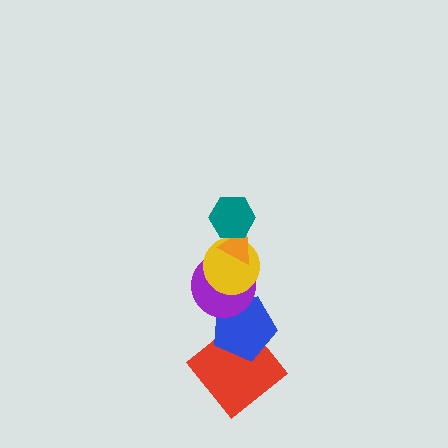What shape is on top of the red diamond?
The blue pentagon is on top of the red diamond.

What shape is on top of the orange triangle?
The teal hexagon is on top of the orange triangle.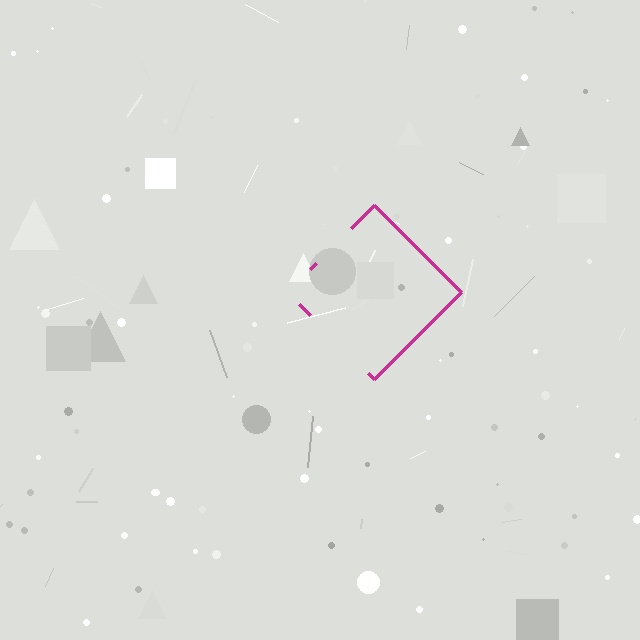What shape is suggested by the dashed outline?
The dashed outline suggests a diamond.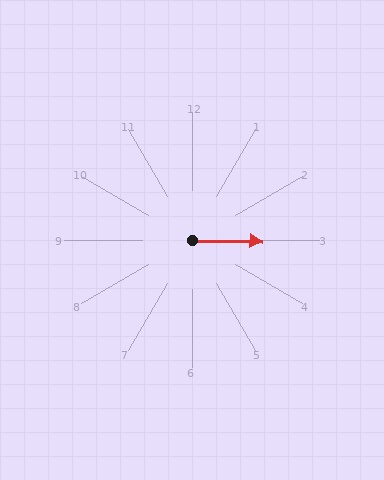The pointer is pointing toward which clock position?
Roughly 3 o'clock.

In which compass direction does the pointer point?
East.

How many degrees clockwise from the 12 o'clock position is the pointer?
Approximately 91 degrees.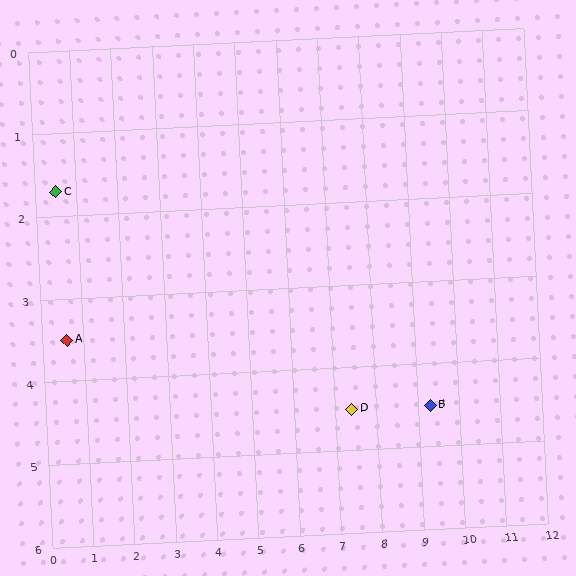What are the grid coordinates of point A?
Point A is at approximately (0.6, 3.5).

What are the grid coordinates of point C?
Point C is at approximately (0.5, 1.7).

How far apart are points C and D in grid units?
Points C and D are about 7.4 grid units apart.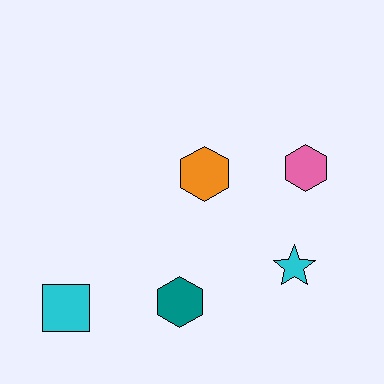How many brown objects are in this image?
There are no brown objects.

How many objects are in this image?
There are 5 objects.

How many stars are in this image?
There is 1 star.